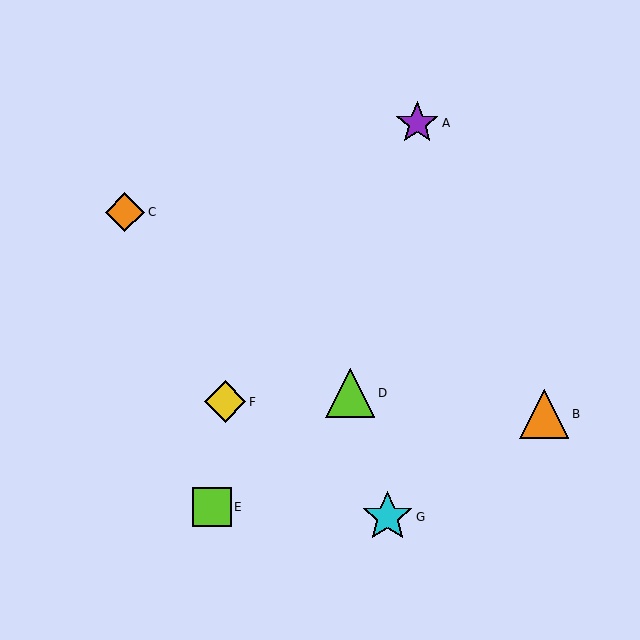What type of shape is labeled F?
Shape F is a yellow diamond.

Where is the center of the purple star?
The center of the purple star is at (417, 123).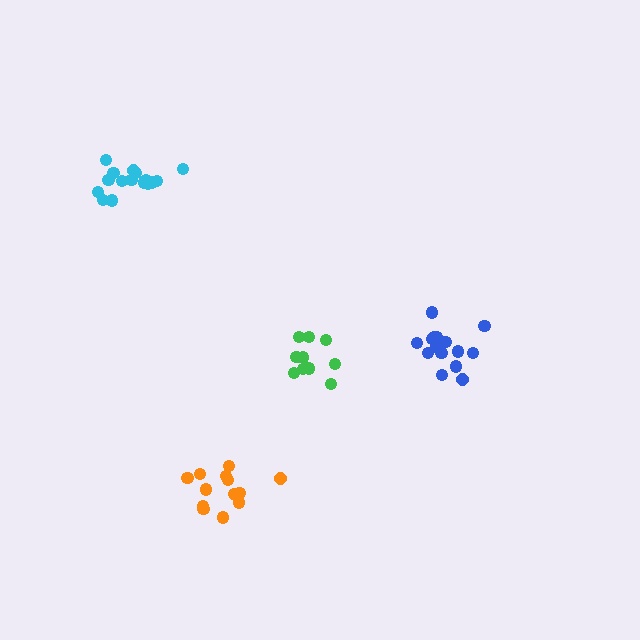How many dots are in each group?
Group 1: 15 dots, Group 2: 14 dots, Group 3: 16 dots, Group 4: 10 dots (55 total).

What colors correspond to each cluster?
The clusters are colored: blue, orange, cyan, green.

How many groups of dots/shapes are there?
There are 4 groups.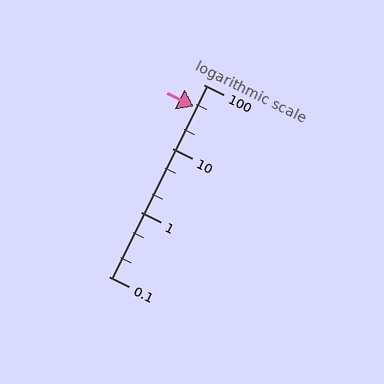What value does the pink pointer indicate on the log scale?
The pointer indicates approximately 46.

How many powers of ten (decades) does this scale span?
The scale spans 3 decades, from 0.1 to 100.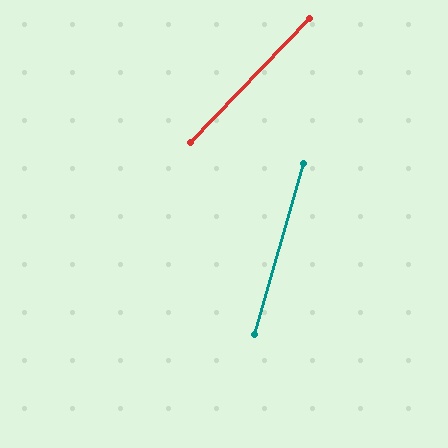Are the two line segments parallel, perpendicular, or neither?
Neither parallel nor perpendicular — they differ by about 28°.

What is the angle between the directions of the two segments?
Approximately 28 degrees.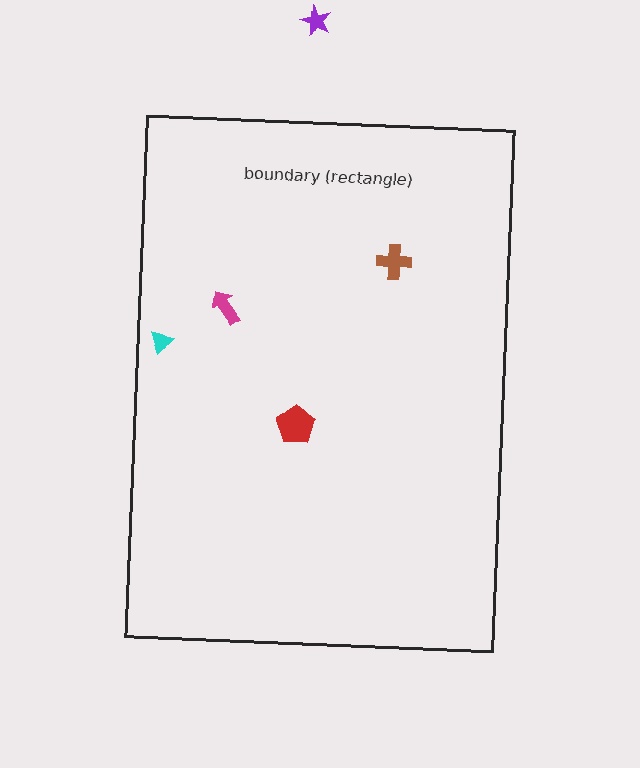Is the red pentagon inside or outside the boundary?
Inside.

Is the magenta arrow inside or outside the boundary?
Inside.